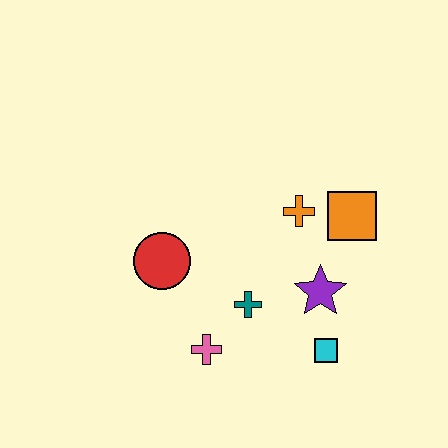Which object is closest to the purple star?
The cyan square is closest to the purple star.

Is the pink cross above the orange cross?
No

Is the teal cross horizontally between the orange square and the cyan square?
No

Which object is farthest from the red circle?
The orange square is farthest from the red circle.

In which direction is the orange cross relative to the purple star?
The orange cross is above the purple star.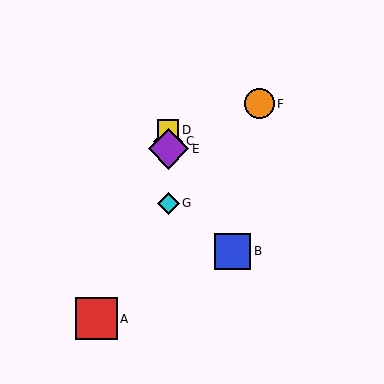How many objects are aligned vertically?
4 objects (C, D, E, G) are aligned vertically.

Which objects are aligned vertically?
Objects C, D, E, G are aligned vertically.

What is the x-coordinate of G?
Object G is at x≈168.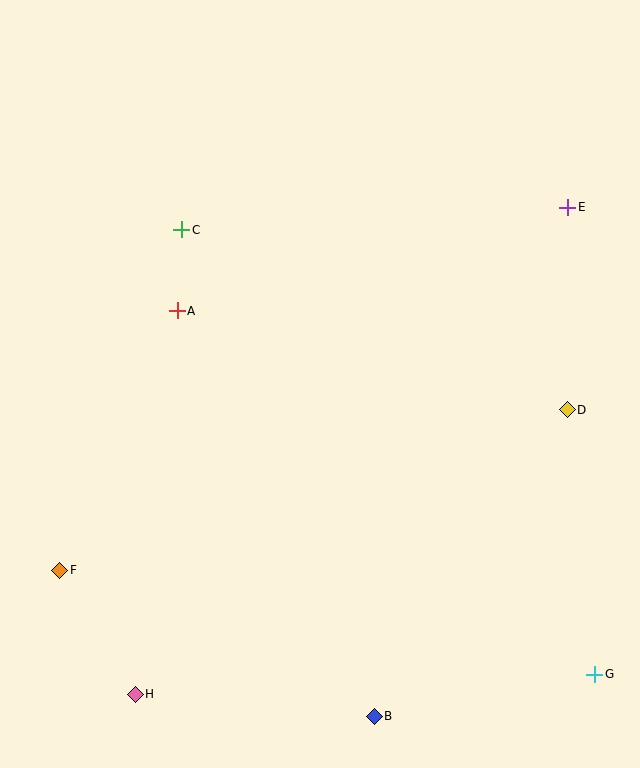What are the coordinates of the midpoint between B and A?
The midpoint between B and A is at (276, 514).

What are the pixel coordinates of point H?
Point H is at (135, 694).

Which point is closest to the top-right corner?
Point E is closest to the top-right corner.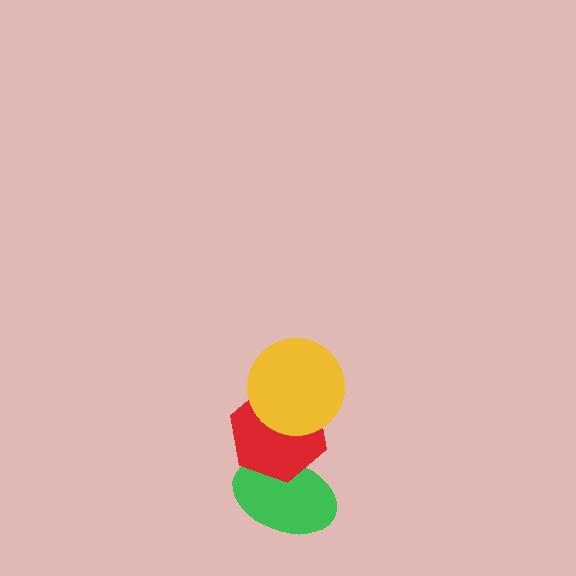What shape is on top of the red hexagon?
The yellow circle is on top of the red hexagon.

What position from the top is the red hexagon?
The red hexagon is 2nd from the top.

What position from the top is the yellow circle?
The yellow circle is 1st from the top.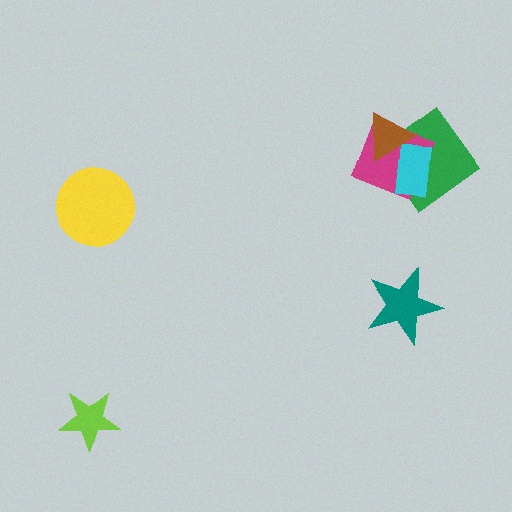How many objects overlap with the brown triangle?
3 objects overlap with the brown triangle.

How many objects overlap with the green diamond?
3 objects overlap with the green diamond.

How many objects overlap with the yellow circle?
0 objects overlap with the yellow circle.